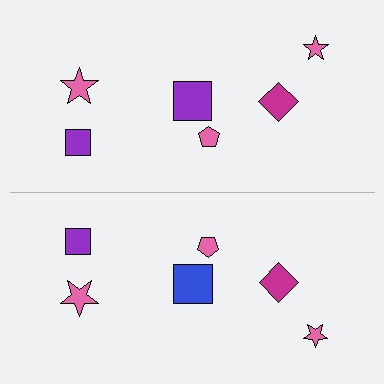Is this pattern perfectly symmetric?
No, the pattern is not perfectly symmetric. The blue square on the bottom side breaks the symmetry — its mirror counterpart is purple.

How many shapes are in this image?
There are 12 shapes in this image.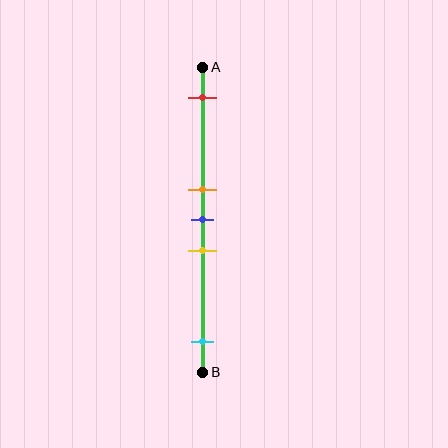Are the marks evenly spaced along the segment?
No, the marks are not evenly spaced.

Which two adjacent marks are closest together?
The orange and blue marks are the closest adjacent pair.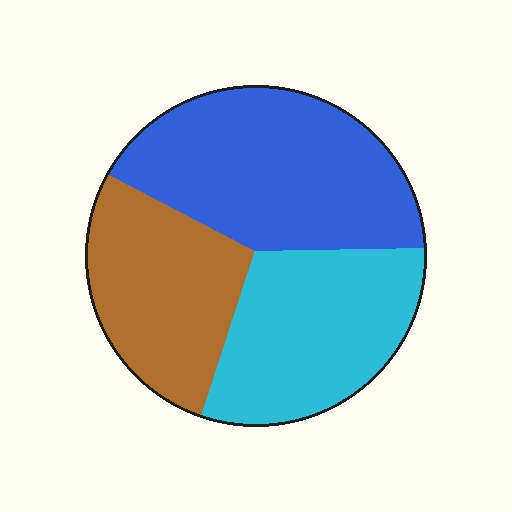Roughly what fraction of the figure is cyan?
Cyan takes up about one third (1/3) of the figure.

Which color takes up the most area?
Blue, at roughly 40%.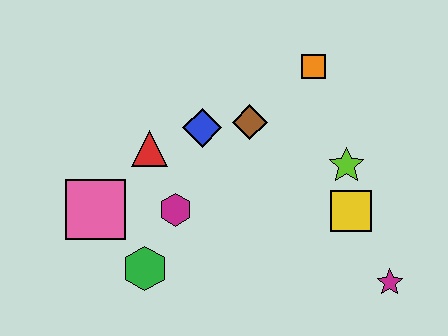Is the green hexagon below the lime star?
Yes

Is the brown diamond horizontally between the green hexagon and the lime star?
Yes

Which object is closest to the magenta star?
The yellow square is closest to the magenta star.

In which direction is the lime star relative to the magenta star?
The lime star is above the magenta star.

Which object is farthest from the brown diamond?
The magenta star is farthest from the brown diamond.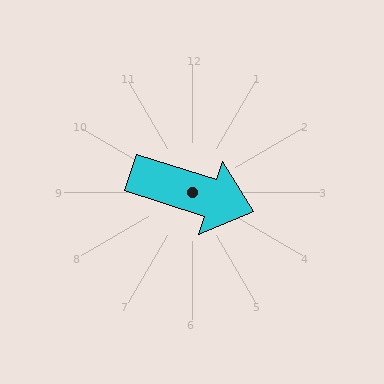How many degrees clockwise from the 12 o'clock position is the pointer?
Approximately 108 degrees.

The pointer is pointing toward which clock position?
Roughly 4 o'clock.